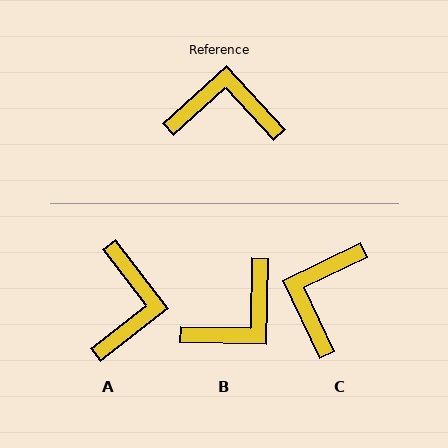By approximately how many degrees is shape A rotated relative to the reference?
Approximately 95 degrees clockwise.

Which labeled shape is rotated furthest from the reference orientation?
B, about 134 degrees away.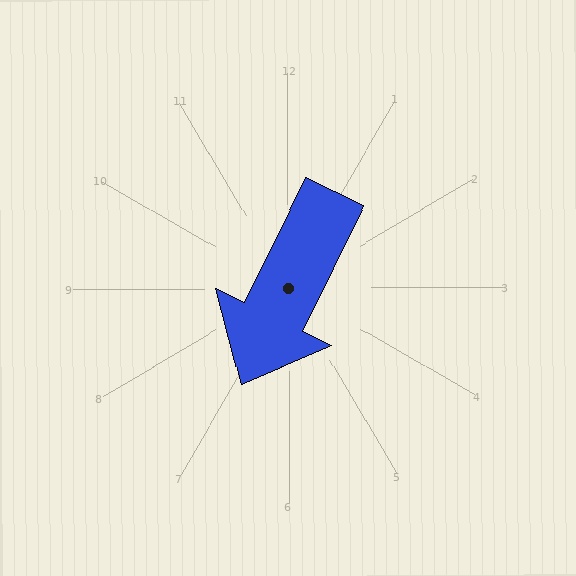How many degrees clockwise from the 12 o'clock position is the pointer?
Approximately 206 degrees.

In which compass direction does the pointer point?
Southwest.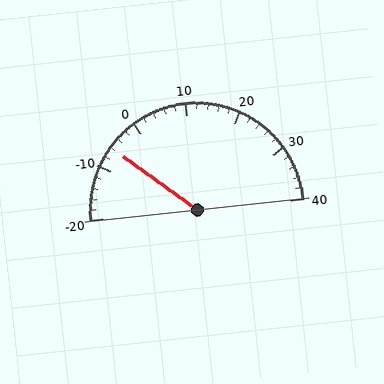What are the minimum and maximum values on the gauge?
The gauge ranges from -20 to 40.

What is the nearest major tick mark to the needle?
The nearest major tick mark is -10.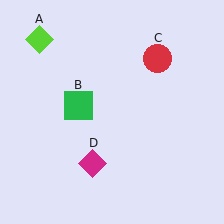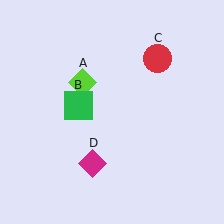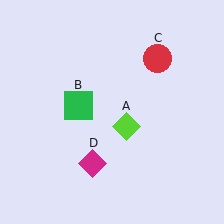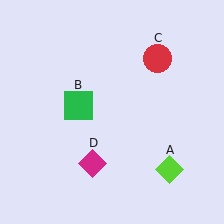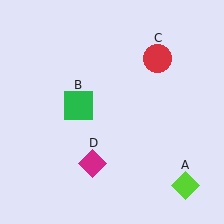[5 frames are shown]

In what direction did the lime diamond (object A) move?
The lime diamond (object A) moved down and to the right.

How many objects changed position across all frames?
1 object changed position: lime diamond (object A).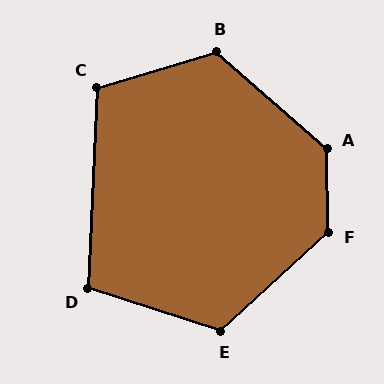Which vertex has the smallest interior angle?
D, at approximately 105 degrees.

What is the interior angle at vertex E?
Approximately 119 degrees (obtuse).